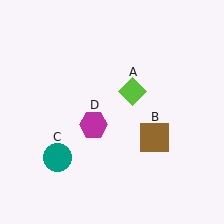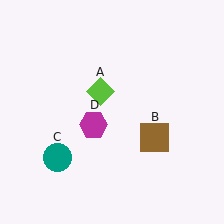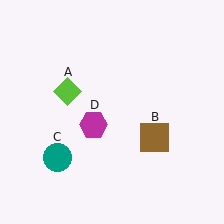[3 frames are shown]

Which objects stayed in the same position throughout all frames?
Brown square (object B) and teal circle (object C) and magenta hexagon (object D) remained stationary.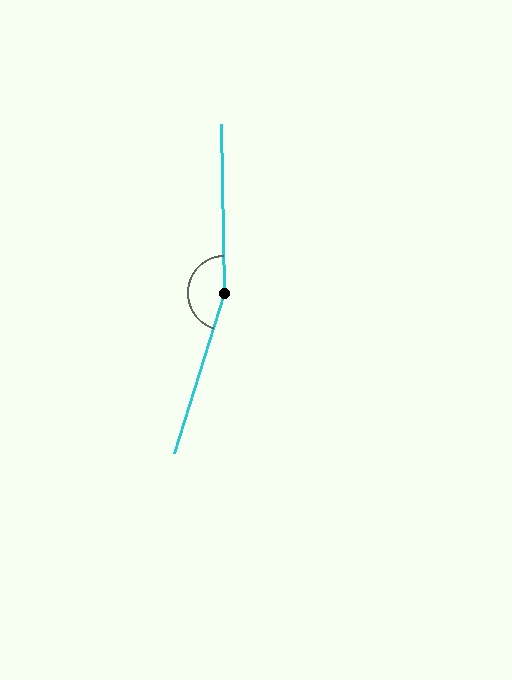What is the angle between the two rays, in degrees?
Approximately 162 degrees.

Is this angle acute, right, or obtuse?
It is obtuse.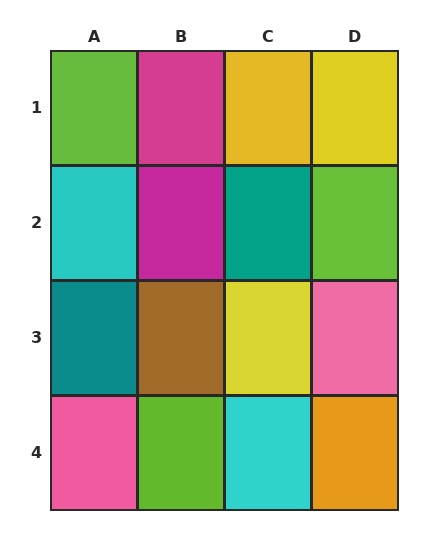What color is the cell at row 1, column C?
Yellow.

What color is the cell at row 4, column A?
Pink.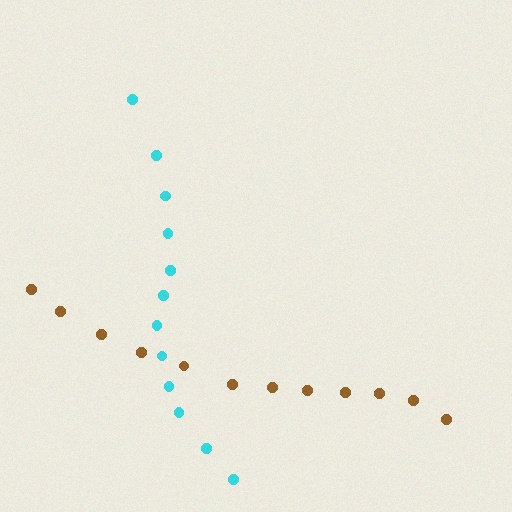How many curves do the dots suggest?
There are 2 distinct paths.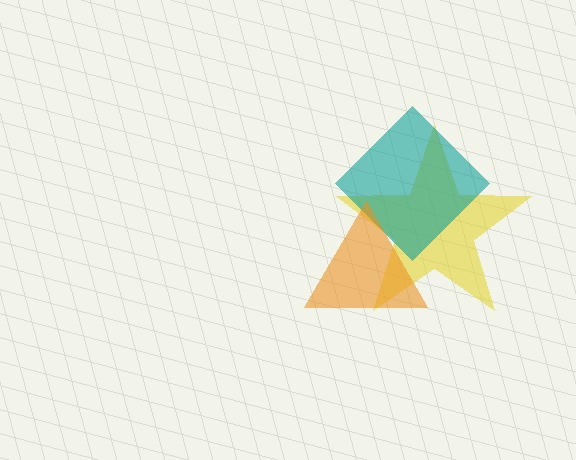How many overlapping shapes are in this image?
There are 3 overlapping shapes in the image.